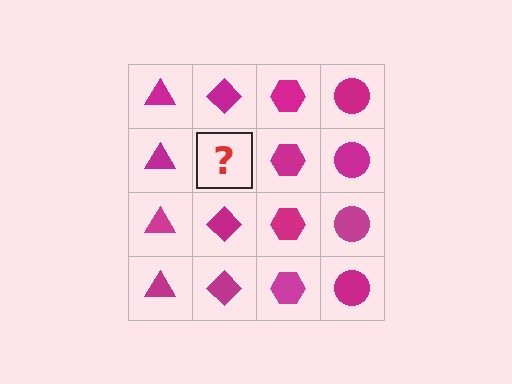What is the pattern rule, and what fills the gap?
The rule is that each column has a consistent shape. The gap should be filled with a magenta diamond.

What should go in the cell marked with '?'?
The missing cell should contain a magenta diamond.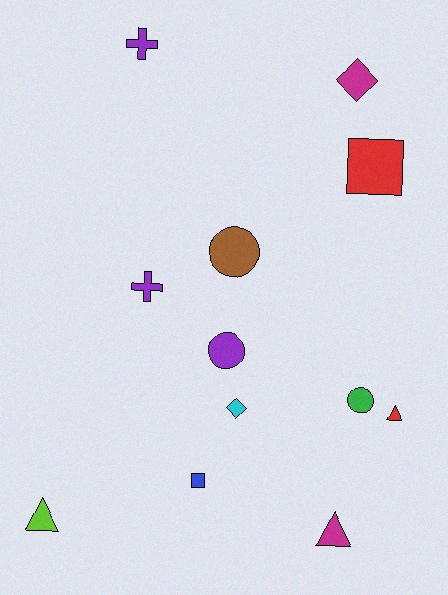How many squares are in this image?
There are 2 squares.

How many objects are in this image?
There are 12 objects.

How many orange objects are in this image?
There are no orange objects.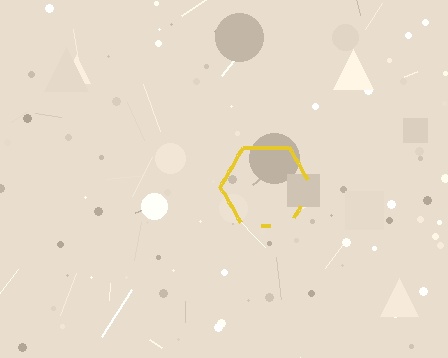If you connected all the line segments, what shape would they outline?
They would outline a hexagon.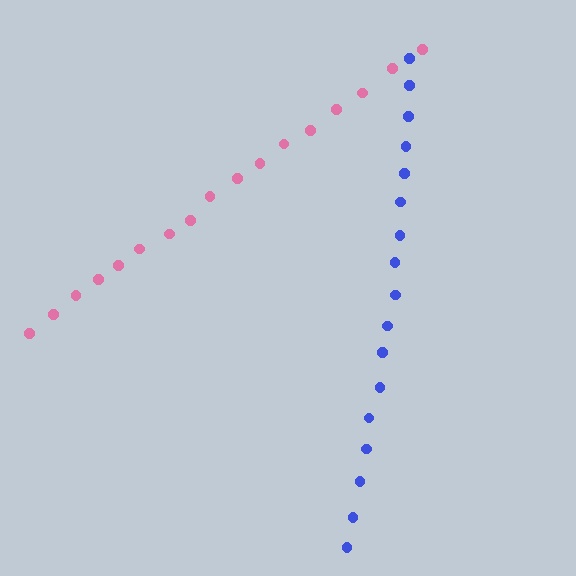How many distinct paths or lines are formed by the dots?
There are 2 distinct paths.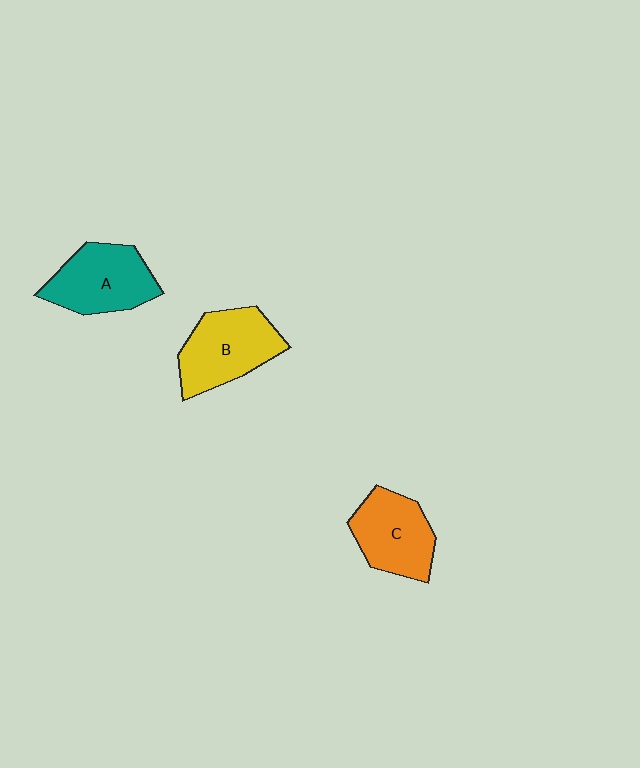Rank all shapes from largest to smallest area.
From largest to smallest: B (yellow), A (teal), C (orange).